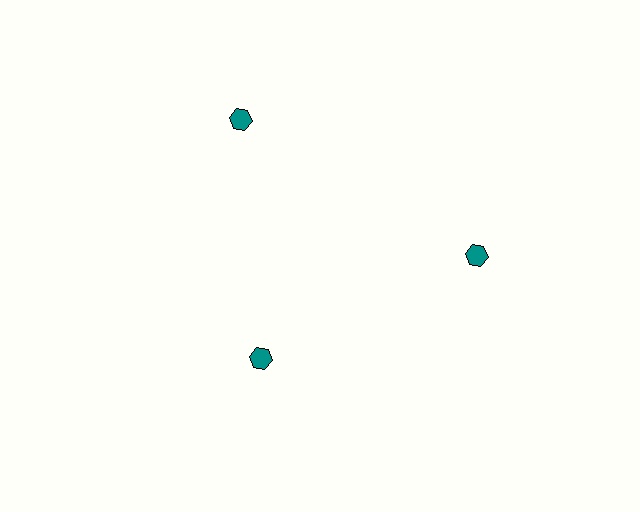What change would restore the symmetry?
The symmetry would be restored by moving it outward, back onto the ring so that all 3 hexagons sit at equal angles and equal distance from the center.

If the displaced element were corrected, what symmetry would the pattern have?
It would have 3-fold rotational symmetry — the pattern would map onto itself every 120 degrees.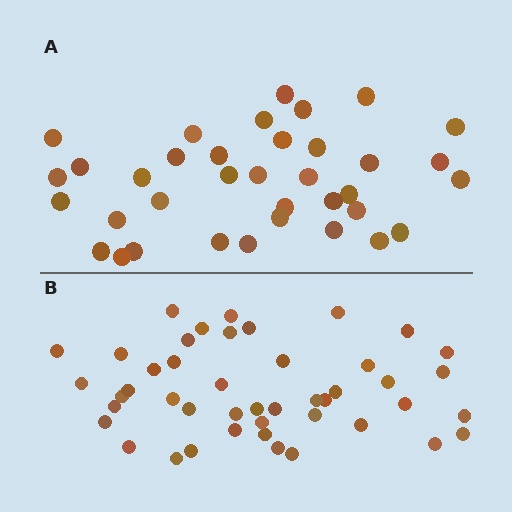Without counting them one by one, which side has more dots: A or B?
Region B (the bottom region) has more dots.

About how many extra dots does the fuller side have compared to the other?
Region B has roughly 8 or so more dots than region A.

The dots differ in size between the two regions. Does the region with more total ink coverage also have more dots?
No. Region A has more total ink coverage because its dots are larger, but region B actually contains more individual dots. Total area can be misleading — the number of items is what matters here.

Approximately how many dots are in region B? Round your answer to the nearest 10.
About 40 dots. (The exact count is 45, which rounds to 40.)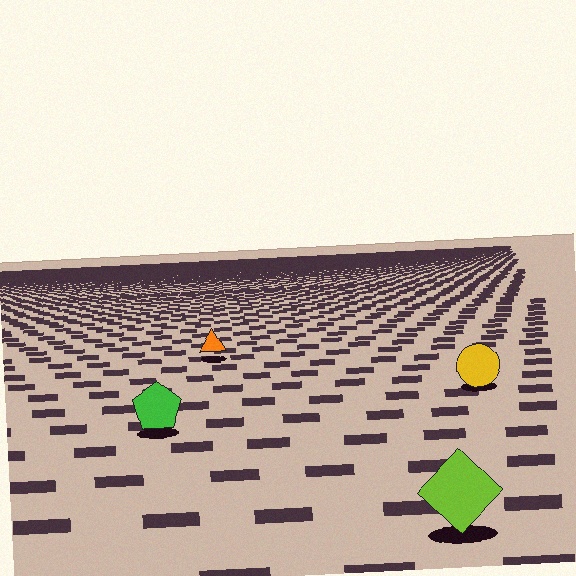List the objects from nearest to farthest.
From nearest to farthest: the lime diamond, the green pentagon, the yellow circle, the orange triangle.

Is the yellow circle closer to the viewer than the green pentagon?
No. The green pentagon is closer — you can tell from the texture gradient: the ground texture is coarser near it.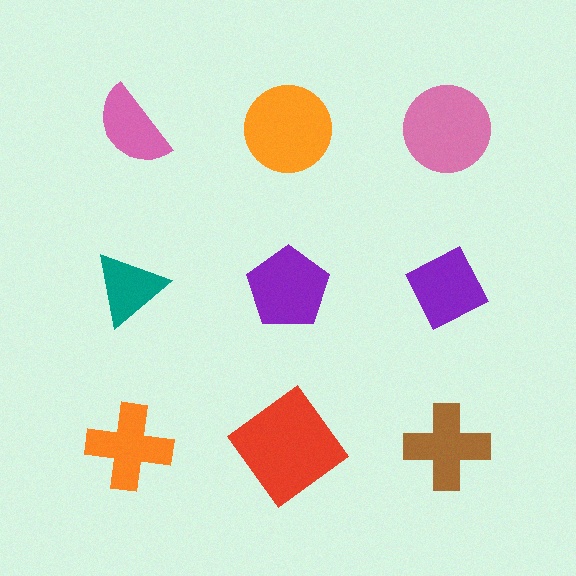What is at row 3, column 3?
A brown cross.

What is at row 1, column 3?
A pink circle.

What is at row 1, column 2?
An orange circle.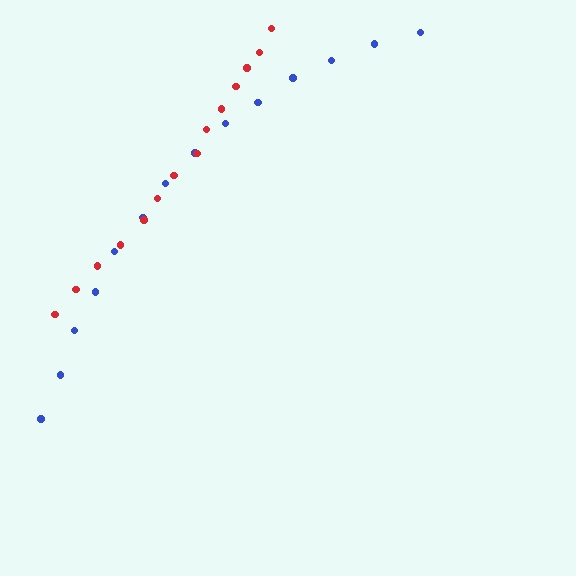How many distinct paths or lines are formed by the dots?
There are 2 distinct paths.